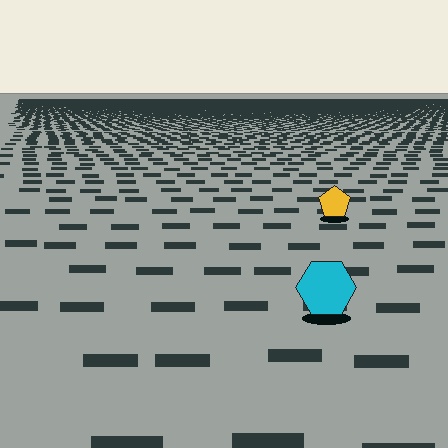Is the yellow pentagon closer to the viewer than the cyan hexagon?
No. The cyan hexagon is closer — you can tell from the texture gradient: the ground texture is coarser near it.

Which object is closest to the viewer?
The cyan hexagon is closest. The texture marks near it are larger and more spread out.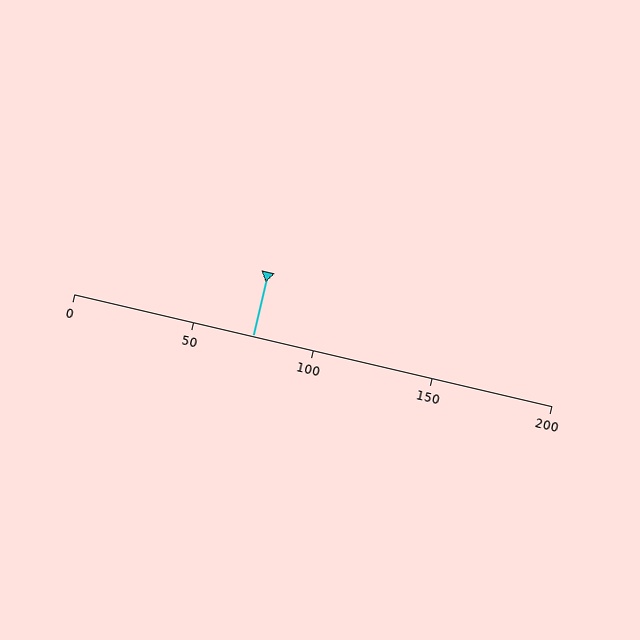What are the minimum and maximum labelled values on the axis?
The axis runs from 0 to 200.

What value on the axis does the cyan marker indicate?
The marker indicates approximately 75.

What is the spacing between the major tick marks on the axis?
The major ticks are spaced 50 apart.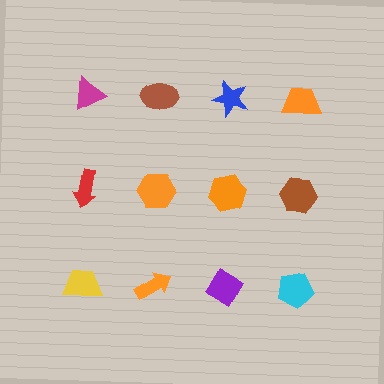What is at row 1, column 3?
A blue star.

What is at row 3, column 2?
An orange arrow.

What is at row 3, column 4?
A cyan pentagon.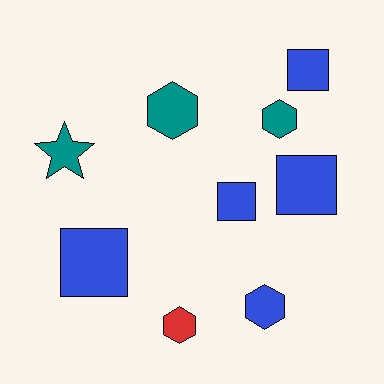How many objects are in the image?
There are 9 objects.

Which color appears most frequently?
Blue, with 5 objects.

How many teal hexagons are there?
There are 2 teal hexagons.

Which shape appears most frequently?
Hexagon, with 4 objects.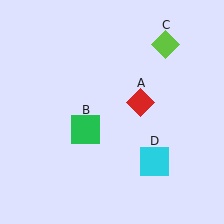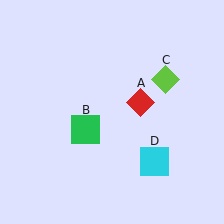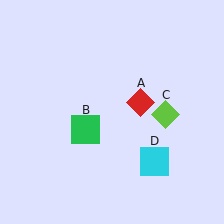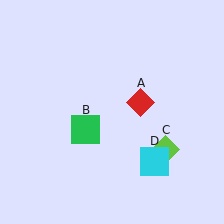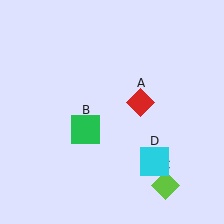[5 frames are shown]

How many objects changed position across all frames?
1 object changed position: lime diamond (object C).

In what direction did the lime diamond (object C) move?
The lime diamond (object C) moved down.